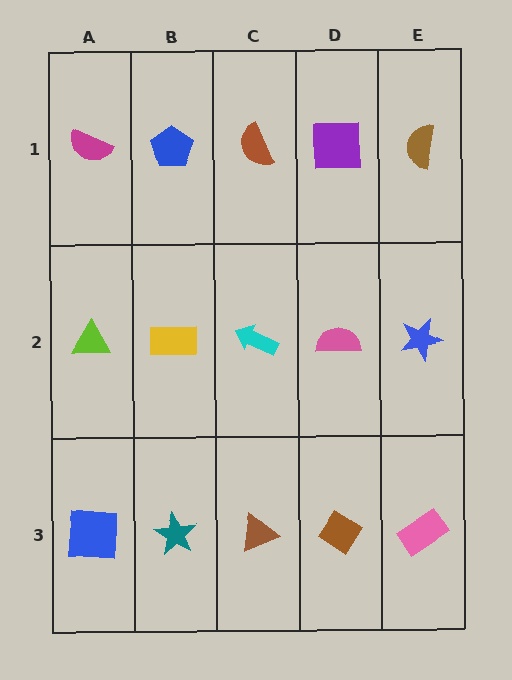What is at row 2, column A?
A lime triangle.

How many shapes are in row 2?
5 shapes.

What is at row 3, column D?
A brown diamond.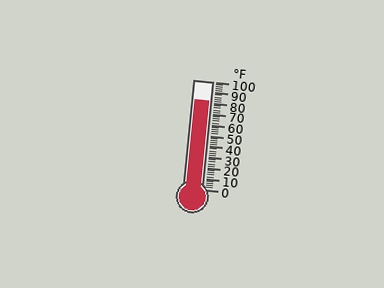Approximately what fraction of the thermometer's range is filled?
The thermometer is filled to approximately 80% of its range.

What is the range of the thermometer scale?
The thermometer scale ranges from 0°F to 100°F.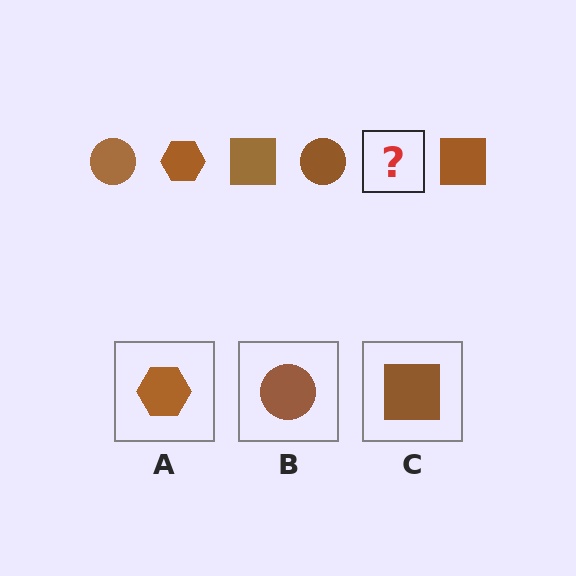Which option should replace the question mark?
Option A.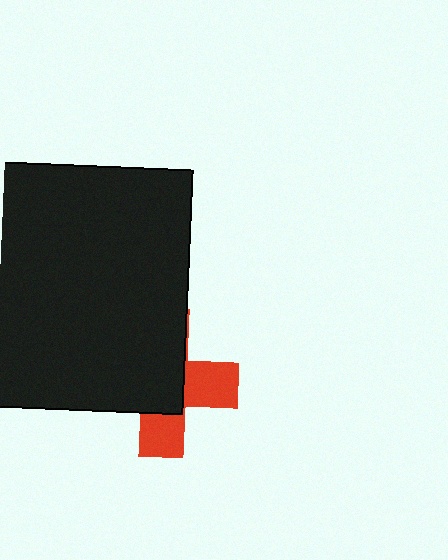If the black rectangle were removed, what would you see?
You would see the complete red cross.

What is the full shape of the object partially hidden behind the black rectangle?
The partially hidden object is a red cross.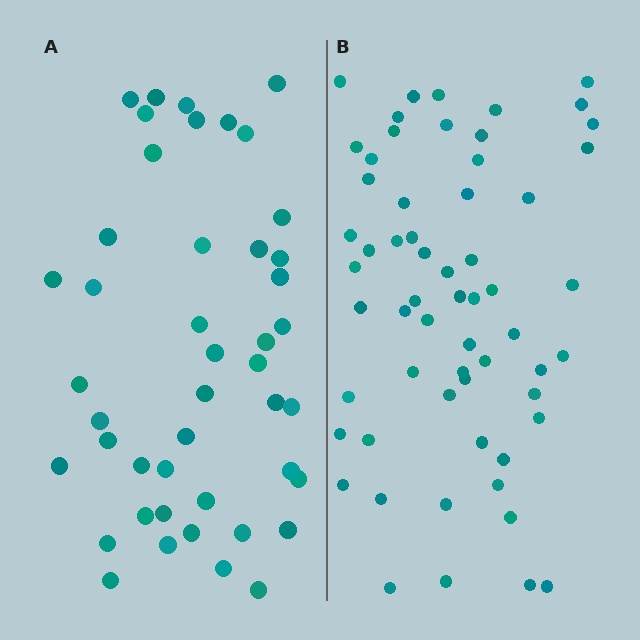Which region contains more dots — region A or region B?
Region B (the right region) has more dots.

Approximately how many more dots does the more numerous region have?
Region B has approximately 15 more dots than region A.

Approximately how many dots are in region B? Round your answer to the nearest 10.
About 60 dots.